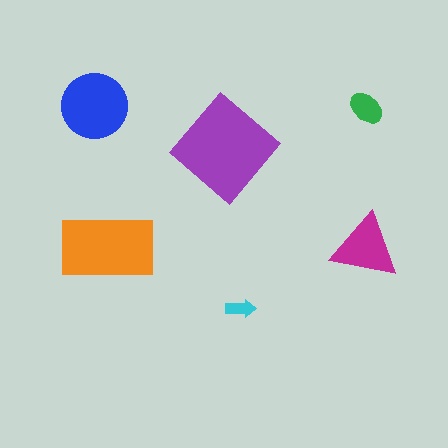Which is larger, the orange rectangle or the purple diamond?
The purple diamond.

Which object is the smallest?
The cyan arrow.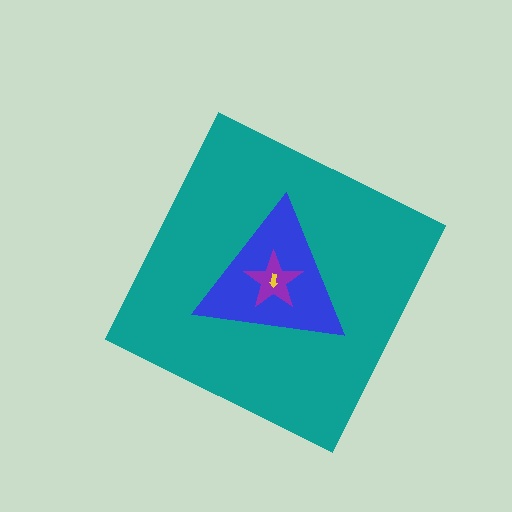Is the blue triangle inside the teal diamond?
Yes.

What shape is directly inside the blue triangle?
The purple star.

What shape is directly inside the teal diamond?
The blue triangle.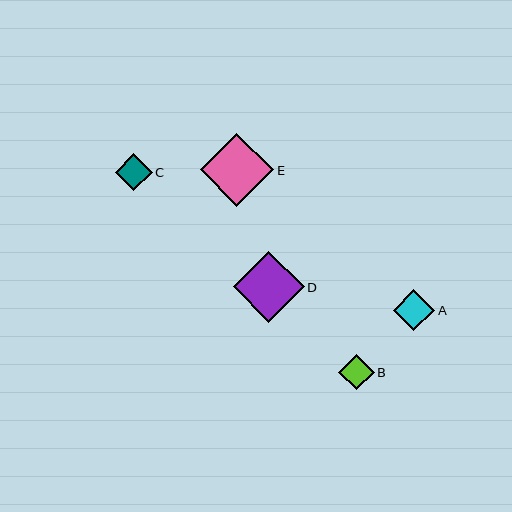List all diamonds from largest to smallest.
From largest to smallest: E, D, A, C, B.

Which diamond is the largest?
Diamond E is the largest with a size of approximately 73 pixels.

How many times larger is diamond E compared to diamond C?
Diamond E is approximately 2.0 times the size of diamond C.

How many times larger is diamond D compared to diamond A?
Diamond D is approximately 1.7 times the size of diamond A.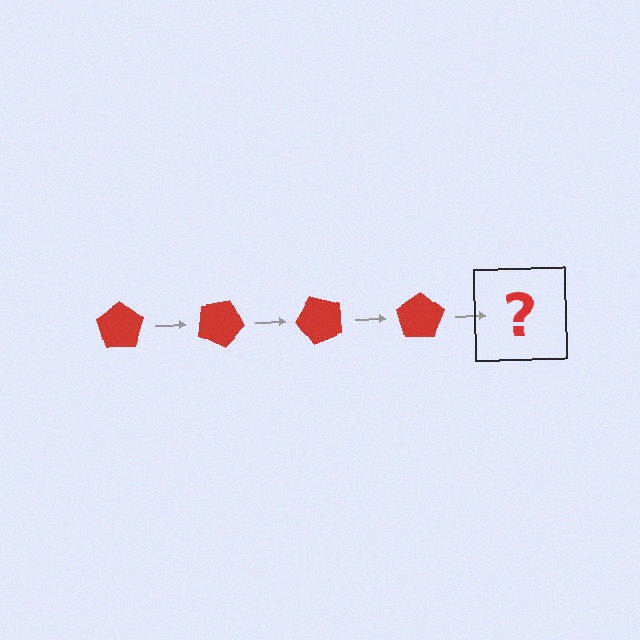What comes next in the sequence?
The next element should be a red pentagon rotated 100 degrees.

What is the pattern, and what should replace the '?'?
The pattern is that the pentagon rotates 25 degrees each step. The '?' should be a red pentagon rotated 100 degrees.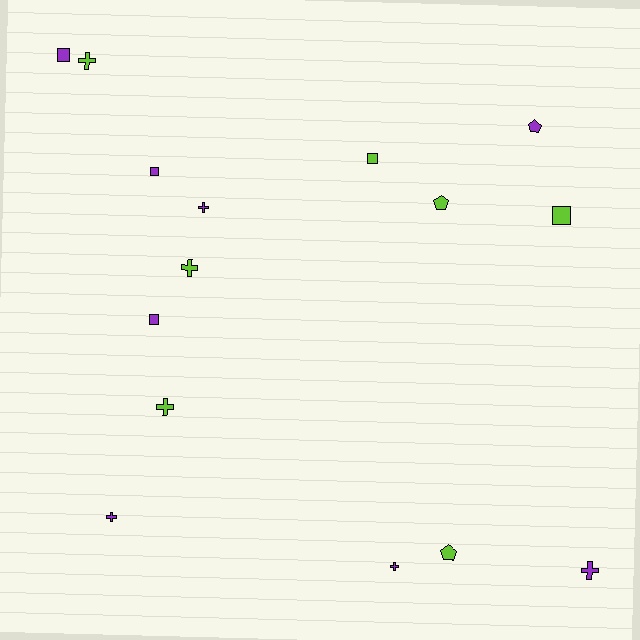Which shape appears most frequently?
Cross, with 7 objects.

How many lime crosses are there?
There are 3 lime crosses.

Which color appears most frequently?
Purple, with 8 objects.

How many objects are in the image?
There are 15 objects.